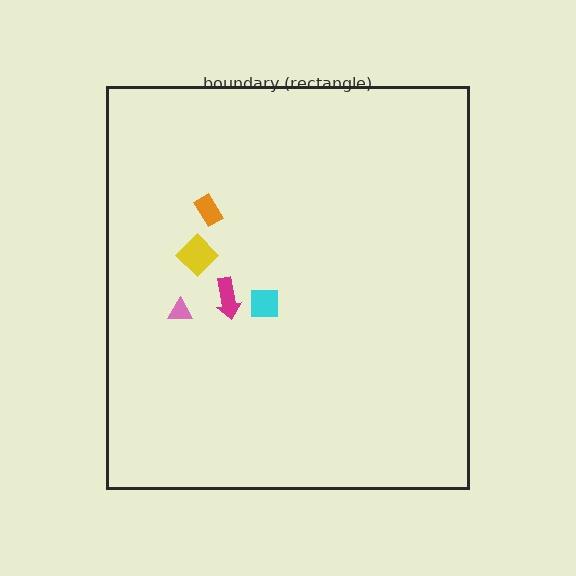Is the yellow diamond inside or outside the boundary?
Inside.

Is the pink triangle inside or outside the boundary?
Inside.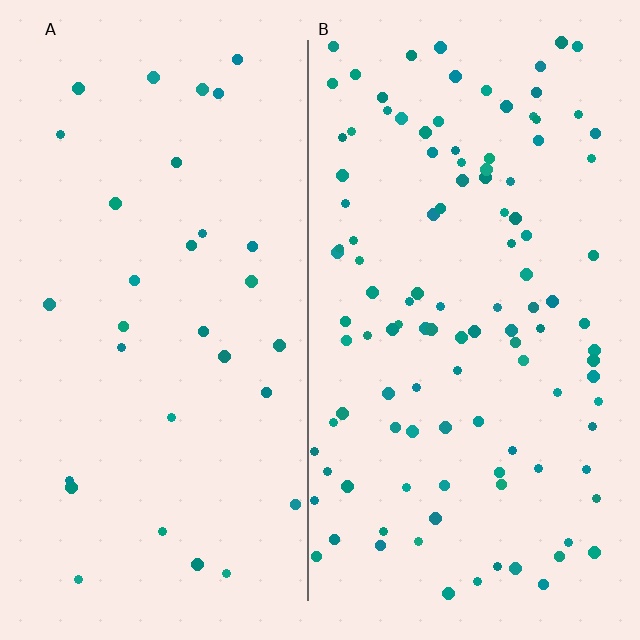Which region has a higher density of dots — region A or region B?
B (the right).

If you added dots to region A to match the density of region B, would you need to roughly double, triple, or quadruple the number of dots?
Approximately quadruple.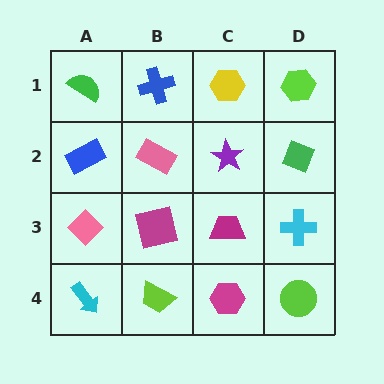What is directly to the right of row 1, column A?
A blue cross.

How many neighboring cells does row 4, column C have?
3.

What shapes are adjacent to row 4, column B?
A magenta square (row 3, column B), a cyan arrow (row 4, column A), a magenta hexagon (row 4, column C).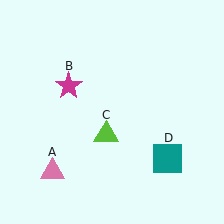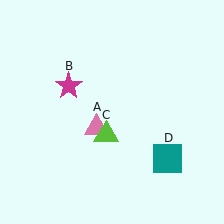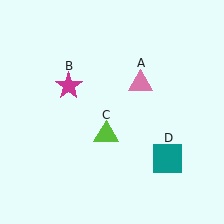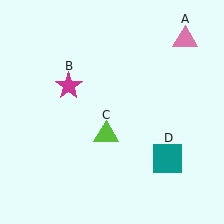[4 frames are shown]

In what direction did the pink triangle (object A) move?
The pink triangle (object A) moved up and to the right.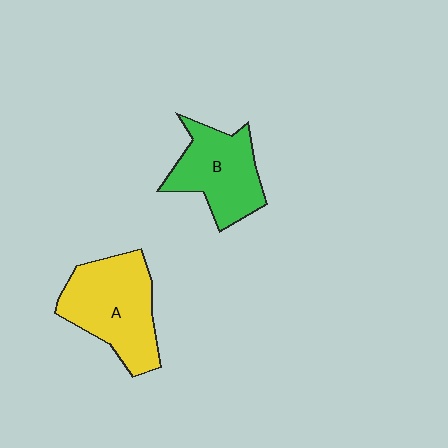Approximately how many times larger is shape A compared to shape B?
Approximately 1.2 times.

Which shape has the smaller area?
Shape B (green).